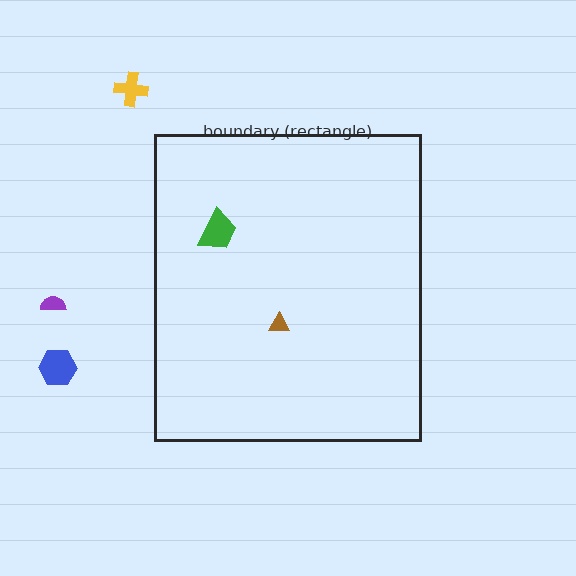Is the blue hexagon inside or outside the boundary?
Outside.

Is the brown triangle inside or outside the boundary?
Inside.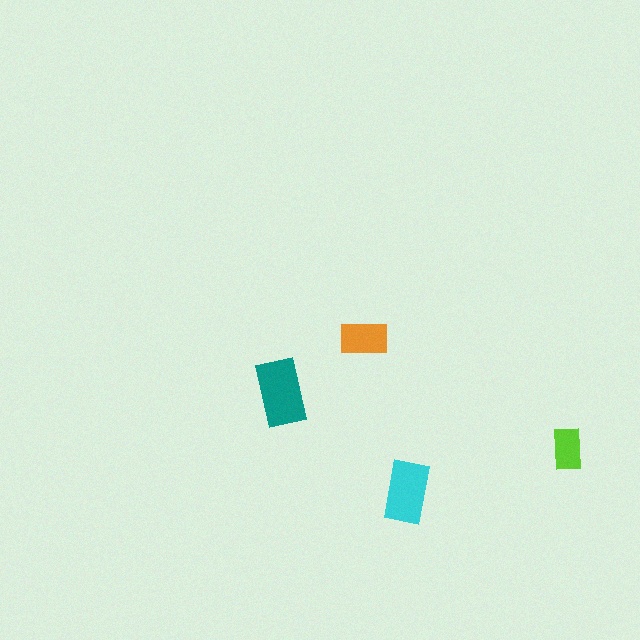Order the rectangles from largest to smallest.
the teal one, the cyan one, the orange one, the lime one.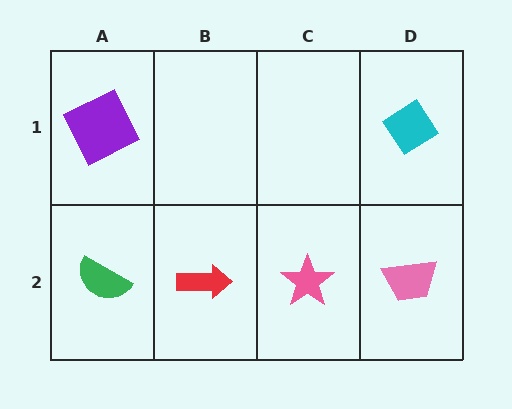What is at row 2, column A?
A green semicircle.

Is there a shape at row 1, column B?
No, that cell is empty.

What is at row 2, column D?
A pink trapezoid.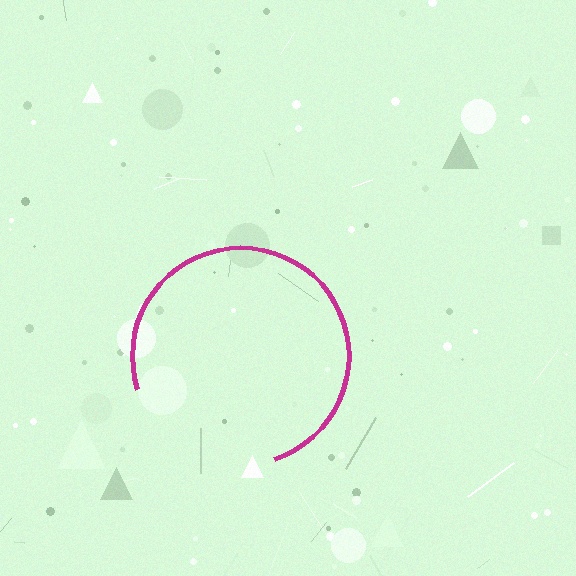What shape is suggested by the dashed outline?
The dashed outline suggests a circle.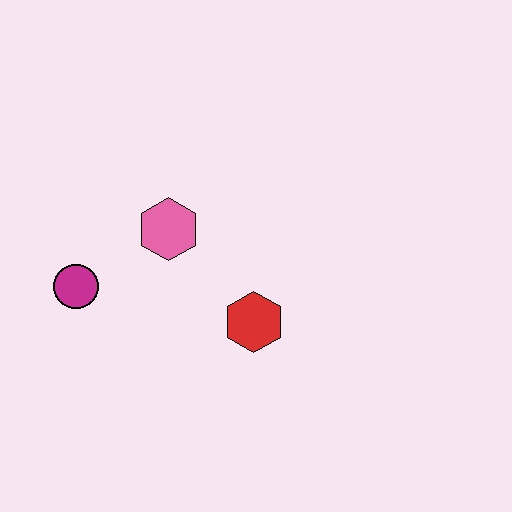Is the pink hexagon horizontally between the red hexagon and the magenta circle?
Yes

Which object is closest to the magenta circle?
The pink hexagon is closest to the magenta circle.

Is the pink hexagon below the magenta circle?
No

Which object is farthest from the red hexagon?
The magenta circle is farthest from the red hexagon.